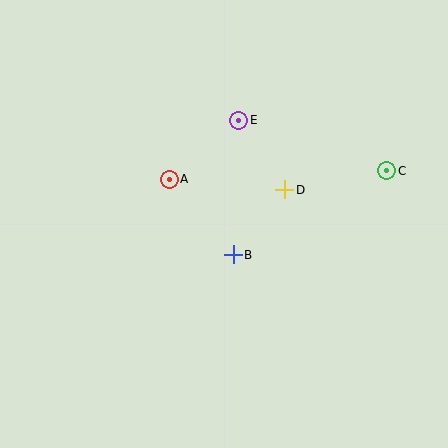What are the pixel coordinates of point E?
Point E is at (239, 120).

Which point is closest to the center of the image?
Point B at (233, 255) is closest to the center.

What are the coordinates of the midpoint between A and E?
The midpoint between A and E is at (204, 150).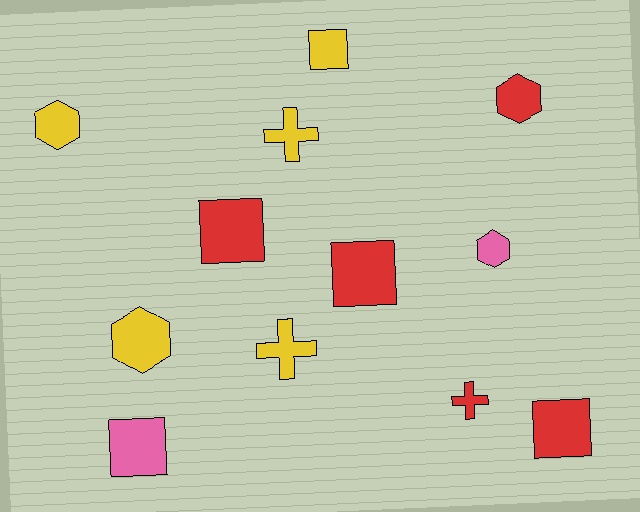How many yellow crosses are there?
There are 2 yellow crosses.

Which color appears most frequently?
Yellow, with 5 objects.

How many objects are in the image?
There are 12 objects.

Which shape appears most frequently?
Square, with 5 objects.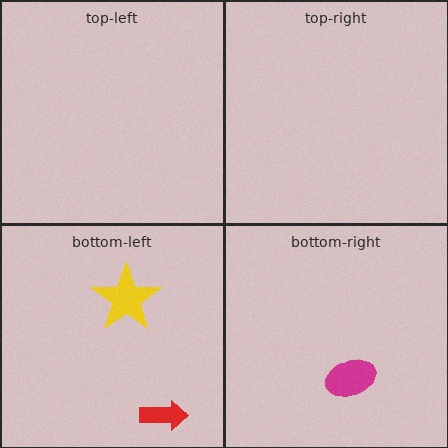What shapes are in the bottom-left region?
The red arrow, the yellow star.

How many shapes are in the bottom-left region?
2.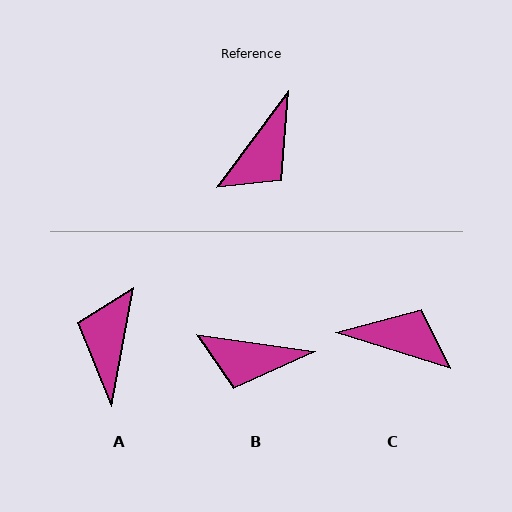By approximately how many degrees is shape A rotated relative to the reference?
Approximately 154 degrees clockwise.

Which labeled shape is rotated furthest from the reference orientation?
A, about 154 degrees away.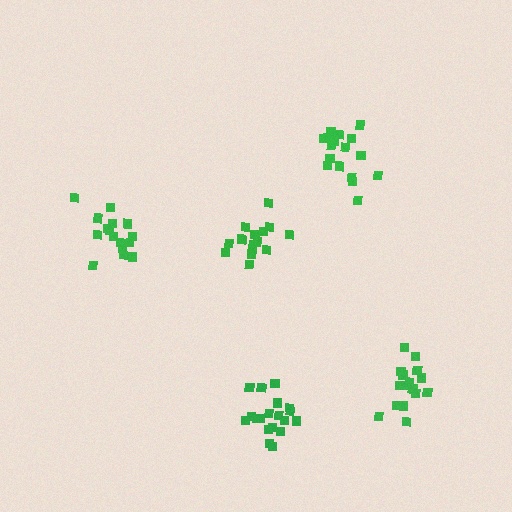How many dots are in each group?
Group 1: 18 dots, Group 2: 19 dots, Group 3: 16 dots, Group 4: 18 dots, Group 5: 16 dots (87 total).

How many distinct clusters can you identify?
There are 5 distinct clusters.